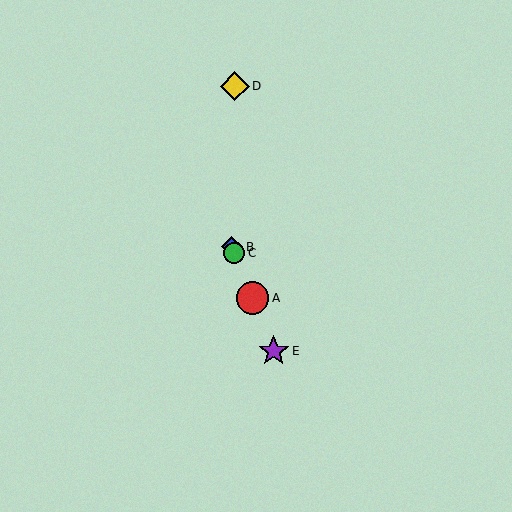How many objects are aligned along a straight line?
4 objects (A, B, C, E) are aligned along a straight line.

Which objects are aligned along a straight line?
Objects A, B, C, E are aligned along a straight line.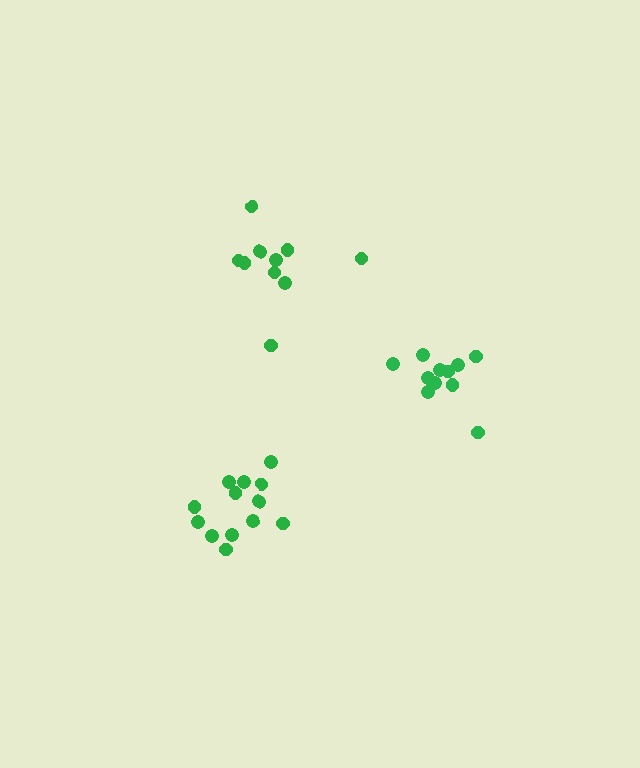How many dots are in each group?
Group 1: 10 dots, Group 2: 13 dots, Group 3: 11 dots (34 total).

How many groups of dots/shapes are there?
There are 3 groups.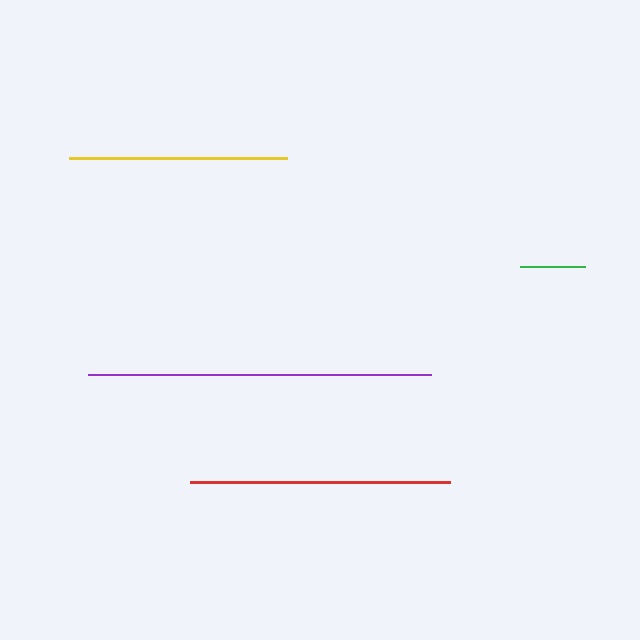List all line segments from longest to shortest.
From longest to shortest: purple, red, yellow, green.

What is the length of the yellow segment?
The yellow segment is approximately 218 pixels long.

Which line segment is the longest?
The purple line is the longest at approximately 344 pixels.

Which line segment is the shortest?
The green line is the shortest at approximately 66 pixels.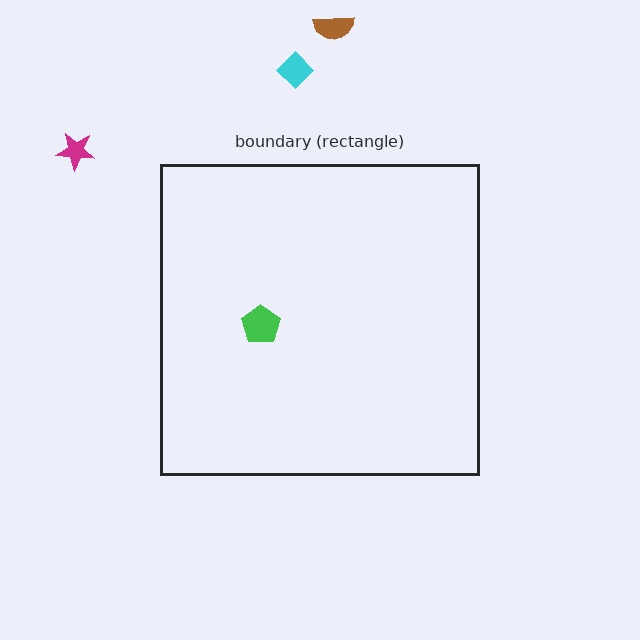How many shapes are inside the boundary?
1 inside, 3 outside.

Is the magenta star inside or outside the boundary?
Outside.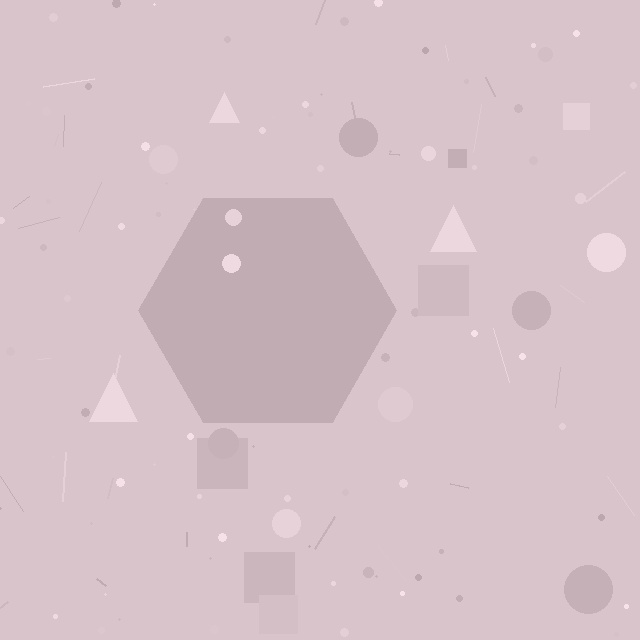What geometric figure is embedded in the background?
A hexagon is embedded in the background.